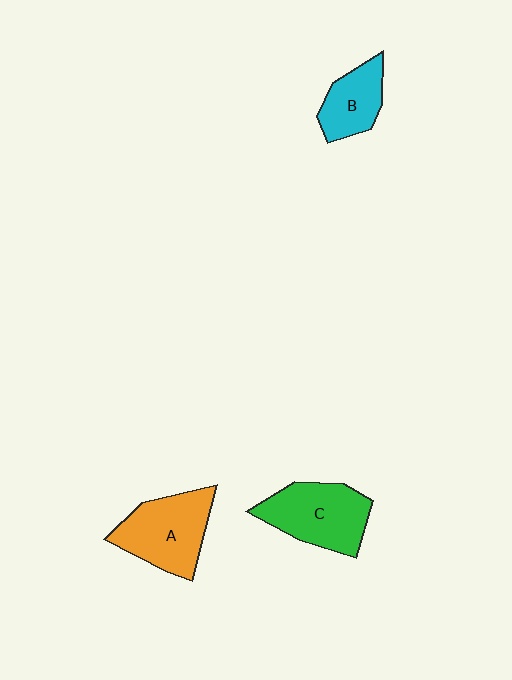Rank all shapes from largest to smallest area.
From largest to smallest: C (green), A (orange), B (cyan).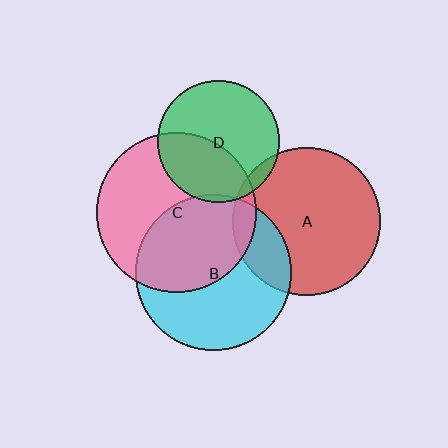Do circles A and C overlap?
Yes.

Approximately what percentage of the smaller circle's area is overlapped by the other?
Approximately 10%.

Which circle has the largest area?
Circle C (pink).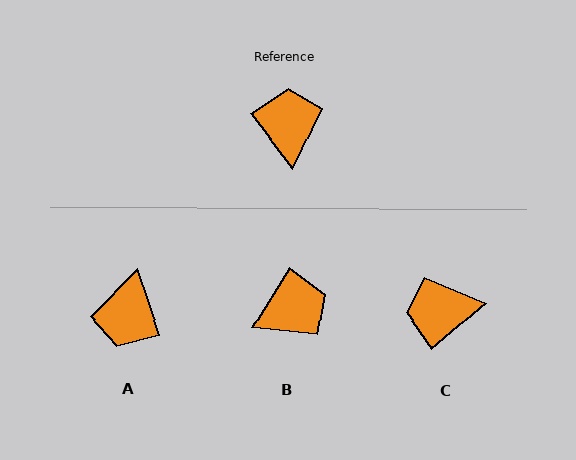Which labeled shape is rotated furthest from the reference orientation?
A, about 161 degrees away.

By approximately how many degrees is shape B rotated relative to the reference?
Approximately 70 degrees clockwise.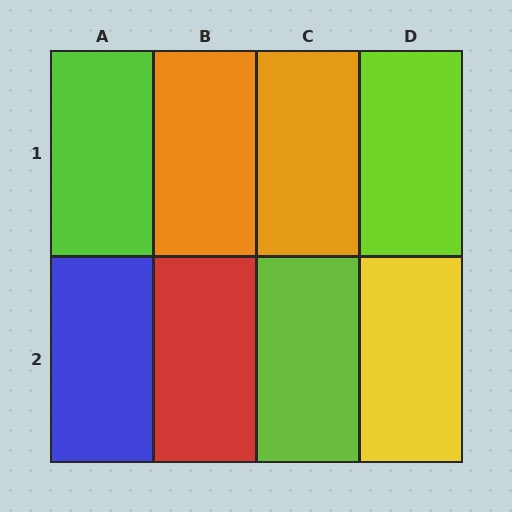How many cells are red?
1 cell is red.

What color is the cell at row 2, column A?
Blue.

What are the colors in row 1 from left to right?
Lime, orange, orange, lime.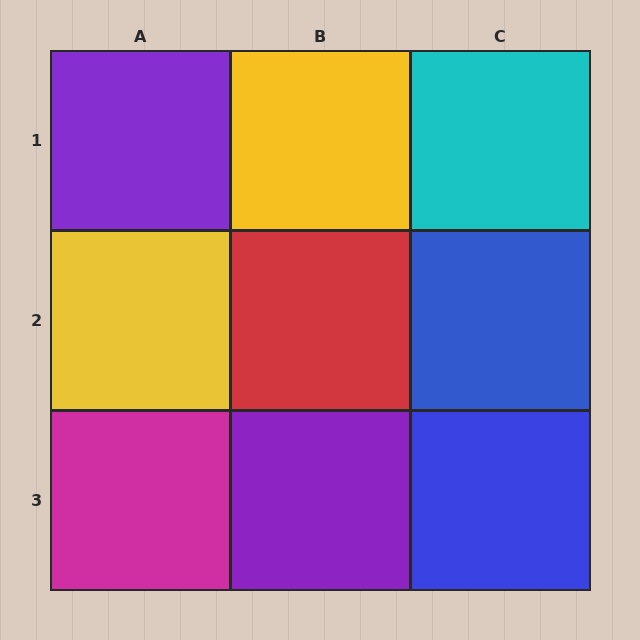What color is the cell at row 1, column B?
Yellow.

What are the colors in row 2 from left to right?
Yellow, red, blue.